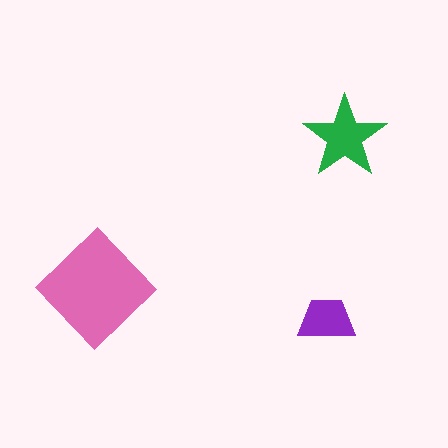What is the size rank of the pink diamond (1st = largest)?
1st.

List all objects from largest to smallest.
The pink diamond, the green star, the purple trapezoid.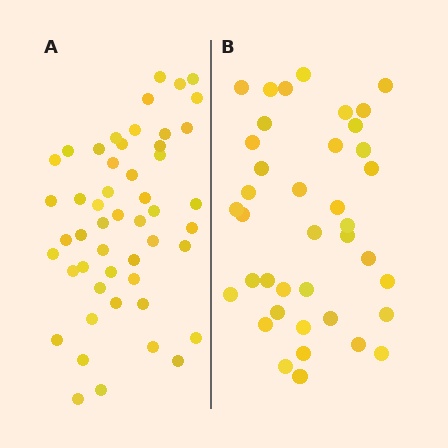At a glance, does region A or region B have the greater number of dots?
Region A (the left region) has more dots.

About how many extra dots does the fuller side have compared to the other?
Region A has roughly 12 or so more dots than region B.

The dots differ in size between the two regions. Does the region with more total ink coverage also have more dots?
No. Region B has more total ink coverage because its dots are larger, but region A actually contains more individual dots. Total area can be misleading — the number of items is what matters here.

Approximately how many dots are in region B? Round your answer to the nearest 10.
About 40 dots. (The exact count is 39, which rounds to 40.)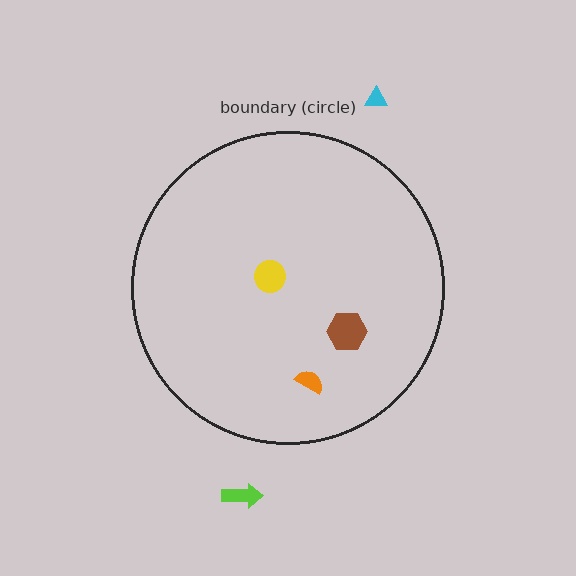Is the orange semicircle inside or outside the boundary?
Inside.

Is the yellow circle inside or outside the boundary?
Inside.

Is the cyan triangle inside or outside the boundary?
Outside.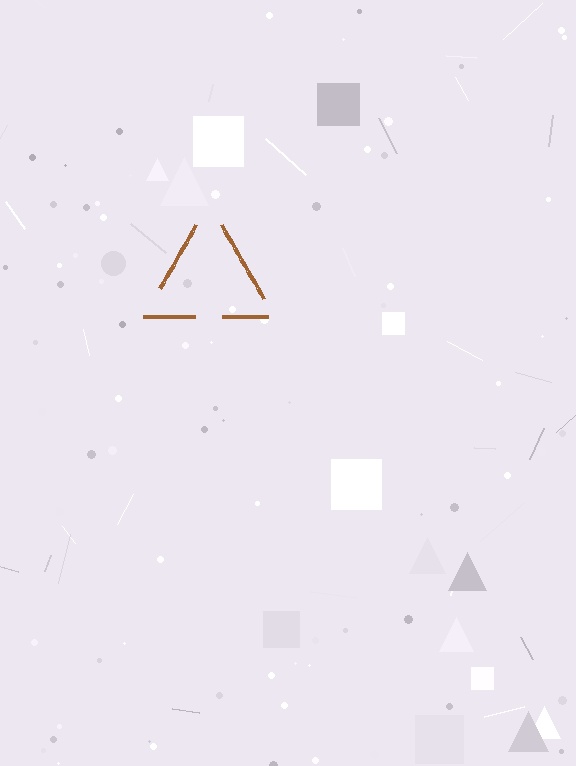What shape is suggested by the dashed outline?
The dashed outline suggests a triangle.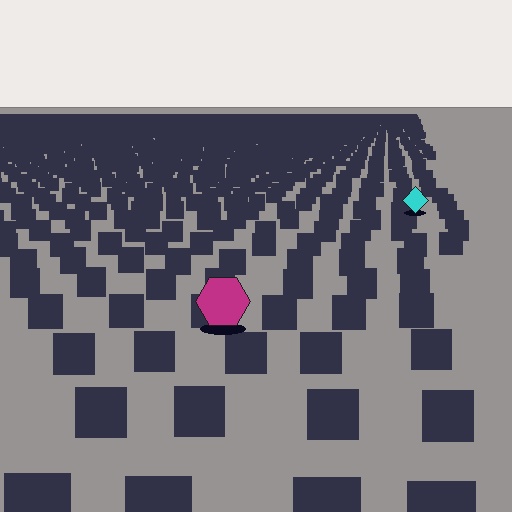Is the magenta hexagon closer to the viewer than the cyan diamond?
Yes. The magenta hexagon is closer — you can tell from the texture gradient: the ground texture is coarser near it.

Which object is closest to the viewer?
The magenta hexagon is closest. The texture marks near it are larger and more spread out.